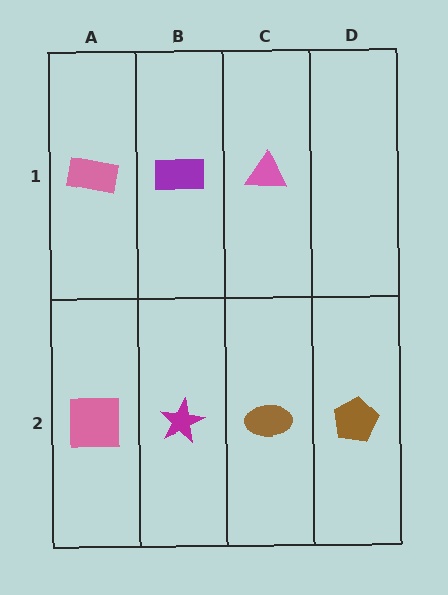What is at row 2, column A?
A pink square.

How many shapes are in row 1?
3 shapes.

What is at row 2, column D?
A brown pentagon.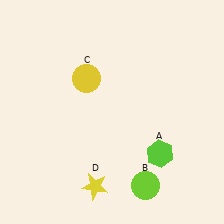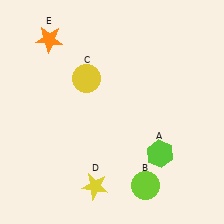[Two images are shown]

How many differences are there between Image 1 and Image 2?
There is 1 difference between the two images.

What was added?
An orange star (E) was added in Image 2.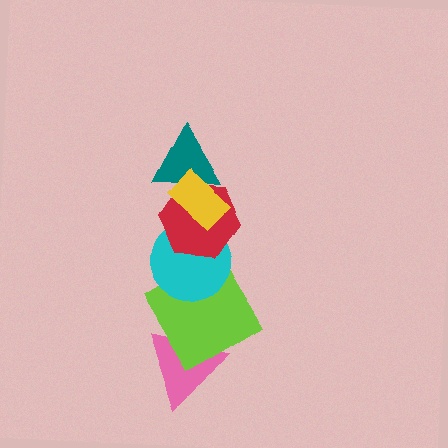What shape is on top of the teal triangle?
The yellow rectangle is on top of the teal triangle.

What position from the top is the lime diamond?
The lime diamond is 5th from the top.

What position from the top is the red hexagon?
The red hexagon is 3rd from the top.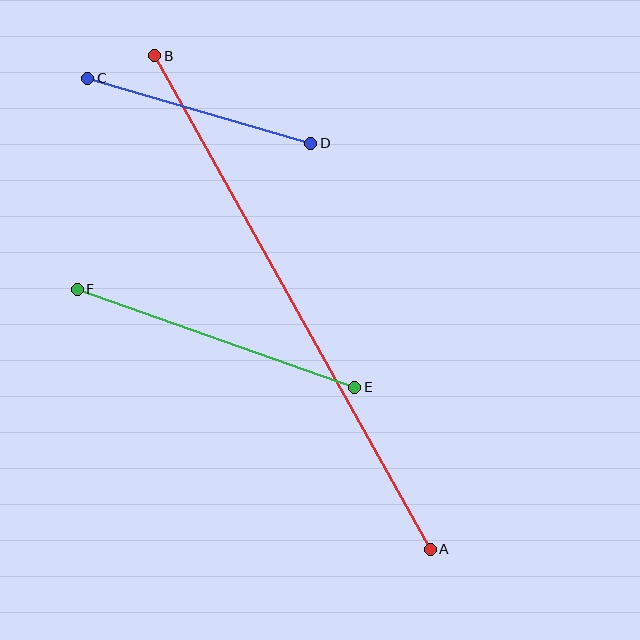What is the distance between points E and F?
The distance is approximately 294 pixels.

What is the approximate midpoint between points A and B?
The midpoint is at approximately (293, 303) pixels.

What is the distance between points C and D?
The distance is approximately 232 pixels.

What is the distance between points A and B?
The distance is approximately 565 pixels.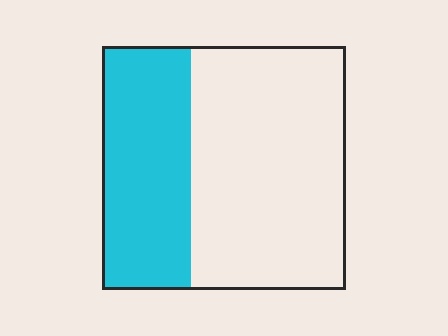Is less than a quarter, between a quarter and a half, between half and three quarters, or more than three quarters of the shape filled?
Between a quarter and a half.